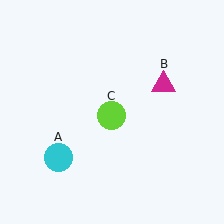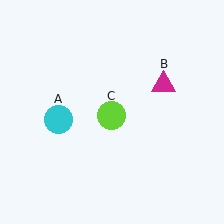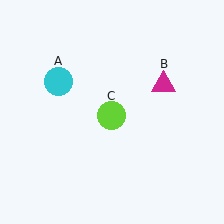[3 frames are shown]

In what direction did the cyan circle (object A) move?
The cyan circle (object A) moved up.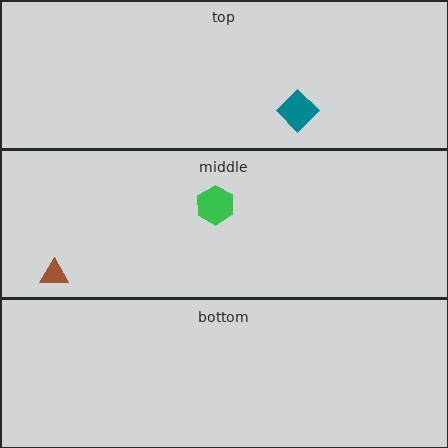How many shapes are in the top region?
1.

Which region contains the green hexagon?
The middle region.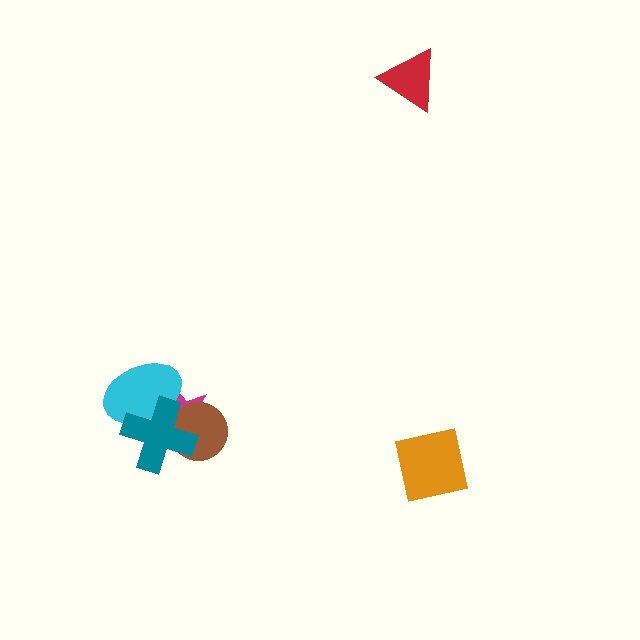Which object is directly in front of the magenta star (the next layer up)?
The cyan ellipse is directly in front of the magenta star.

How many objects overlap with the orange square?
0 objects overlap with the orange square.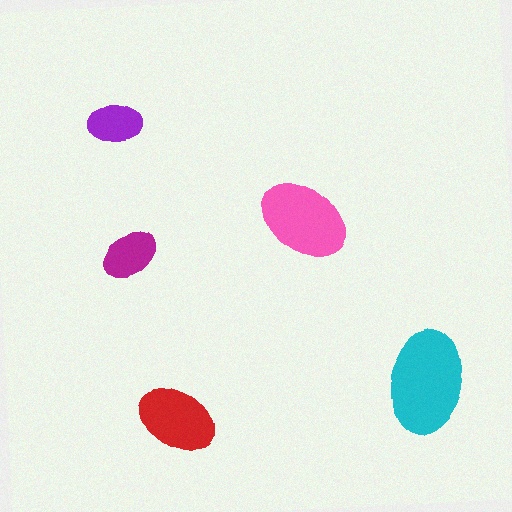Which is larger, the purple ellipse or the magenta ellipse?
The magenta one.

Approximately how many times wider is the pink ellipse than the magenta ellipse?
About 1.5 times wider.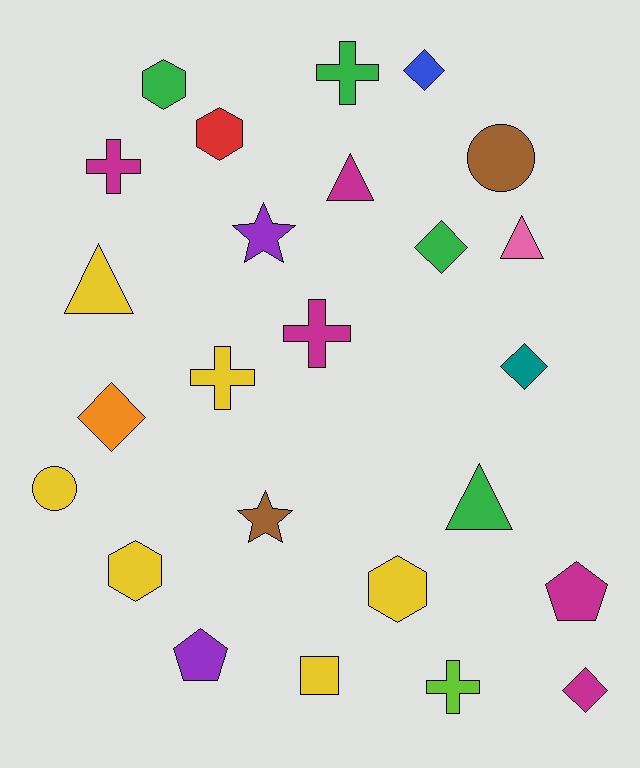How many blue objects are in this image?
There is 1 blue object.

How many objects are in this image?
There are 25 objects.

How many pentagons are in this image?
There are 2 pentagons.